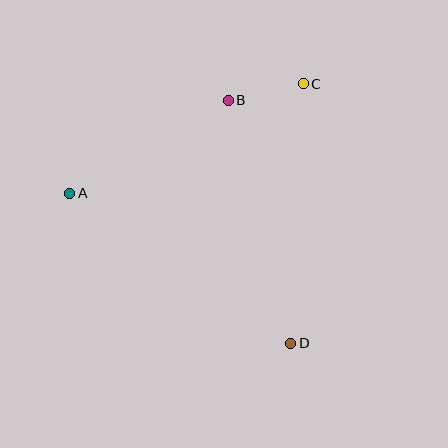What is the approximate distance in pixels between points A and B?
The distance between A and B is approximately 184 pixels.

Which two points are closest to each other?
Points B and C are closest to each other.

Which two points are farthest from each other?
Points A and D are farthest from each other.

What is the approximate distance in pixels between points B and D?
The distance between B and D is approximately 250 pixels.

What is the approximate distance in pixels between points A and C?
The distance between A and C is approximately 259 pixels.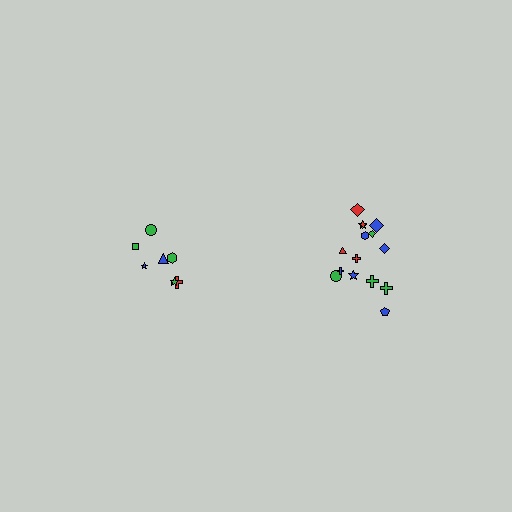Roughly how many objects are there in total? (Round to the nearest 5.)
Roughly 20 objects in total.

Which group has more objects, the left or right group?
The right group.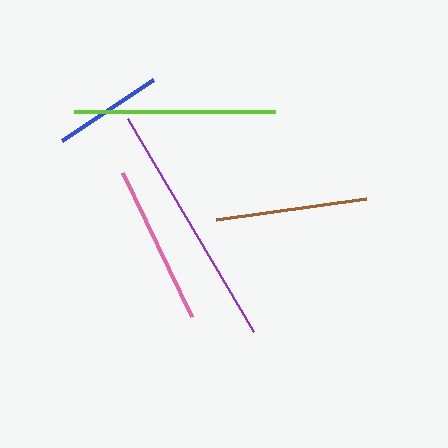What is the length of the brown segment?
The brown segment is approximately 152 pixels long.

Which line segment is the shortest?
The blue line is the shortest at approximately 109 pixels.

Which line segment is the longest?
The purple line is the longest at approximately 247 pixels.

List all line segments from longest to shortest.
From longest to shortest: purple, lime, pink, brown, blue.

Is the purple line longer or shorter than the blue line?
The purple line is longer than the blue line.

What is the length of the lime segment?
The lime segment is approximately 201 pixels long.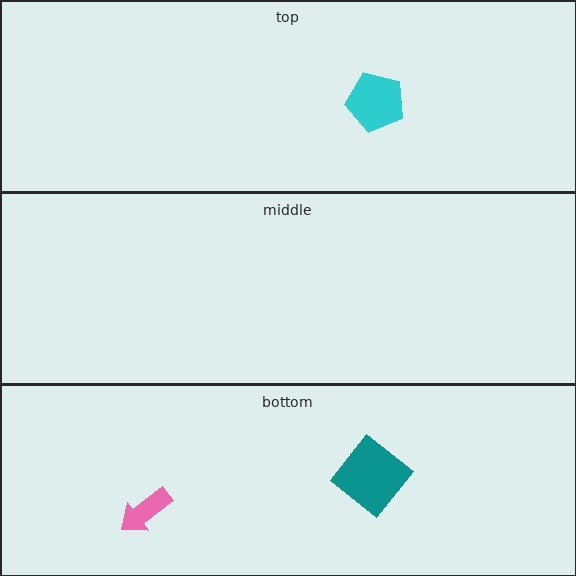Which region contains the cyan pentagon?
The top region.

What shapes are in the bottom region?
The pink arrow, the teal diamond.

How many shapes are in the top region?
1.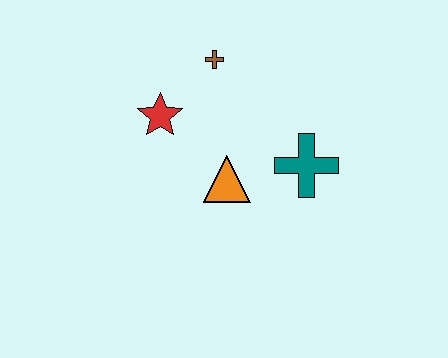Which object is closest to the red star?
The brown cross is closest to the red star.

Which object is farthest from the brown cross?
The teal cross is farthest from the brown cross.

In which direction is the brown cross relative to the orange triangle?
The brown cross is above the orange triangle.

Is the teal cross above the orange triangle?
Yes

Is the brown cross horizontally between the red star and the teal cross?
Yes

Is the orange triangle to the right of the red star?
Yes